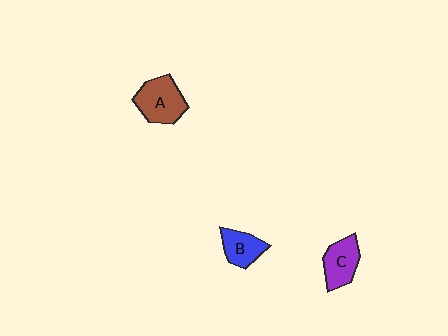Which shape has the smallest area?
Shape B (blue).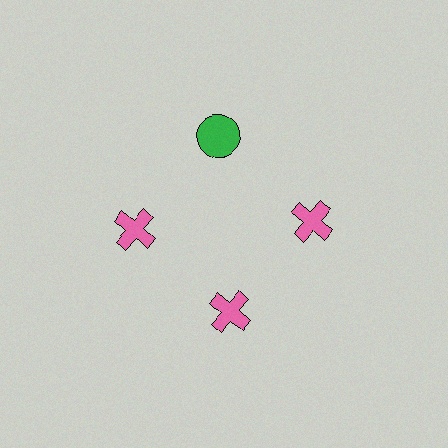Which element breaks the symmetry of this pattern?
The green circle at roughly the 12 o'clock position breaks the symmetry. All other shapes are pink crosses.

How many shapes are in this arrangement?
There are 4 shapes arranged in a ring pattern.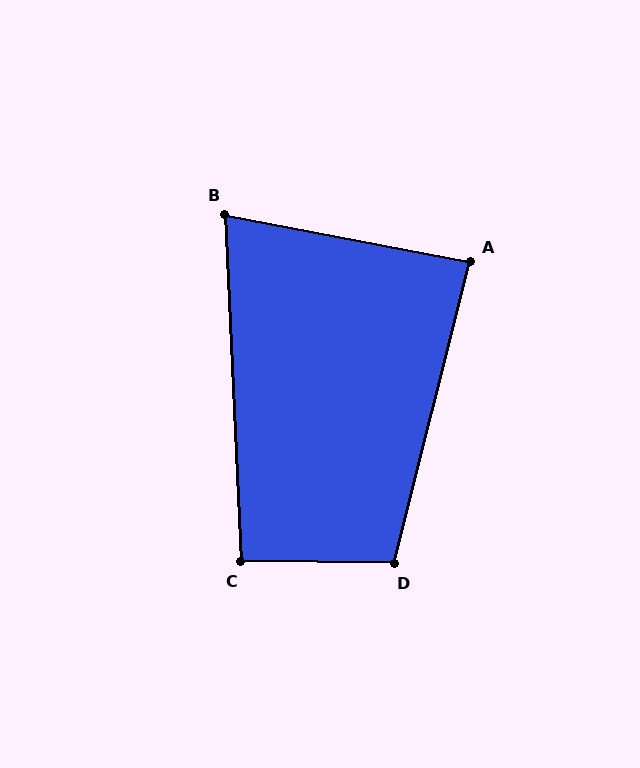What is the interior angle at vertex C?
Approximately 94 degrees (approximately right).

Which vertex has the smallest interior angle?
B, at approximately 77 degrees.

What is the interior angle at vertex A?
Approximately 86 degrees (approximately right).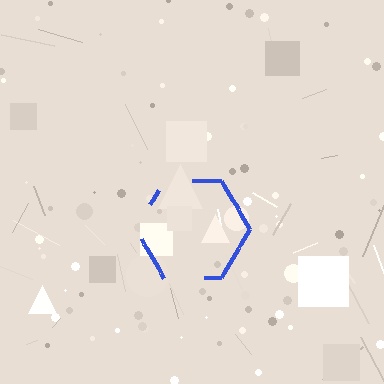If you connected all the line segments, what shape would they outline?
They would outline a hexagon.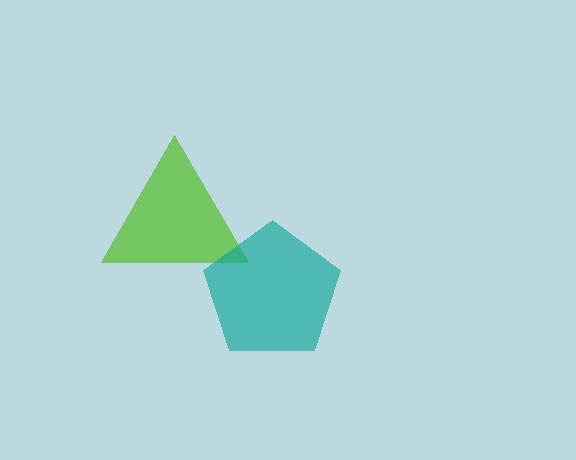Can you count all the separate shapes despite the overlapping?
Yes, there are 2 separate shapes.